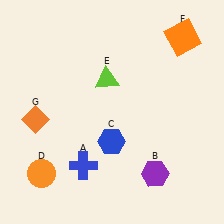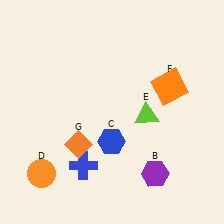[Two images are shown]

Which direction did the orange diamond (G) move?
The orange diamond (G) moved right.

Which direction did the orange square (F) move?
The orange square (F) moved down.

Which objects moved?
The objects that moved are: the lime triangle (E), the orange square (F), the orange diamond (G).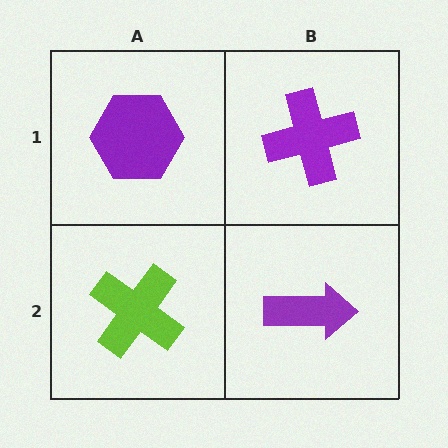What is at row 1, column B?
A purple cross.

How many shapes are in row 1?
2 shapes.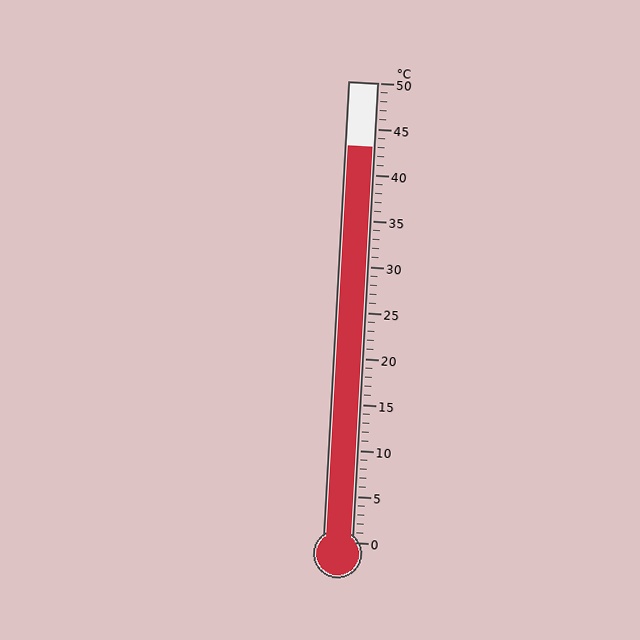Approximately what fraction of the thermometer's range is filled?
The thermometer is filled to approximately 85% of its range.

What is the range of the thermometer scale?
The thermometer scale ranges from 0°C to 50°C.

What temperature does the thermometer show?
The thermometer shows approximately 43°C.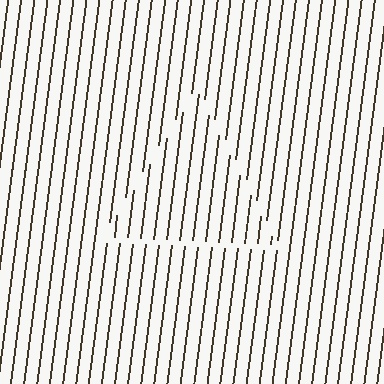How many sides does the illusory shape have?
3 sides — the line-ends trace a triangle.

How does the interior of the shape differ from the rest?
The interior of the shape contains the same grating, shifted by half a period — the contour is defined by the phase discontinuity where line-ends from the inner and outer gratings abut.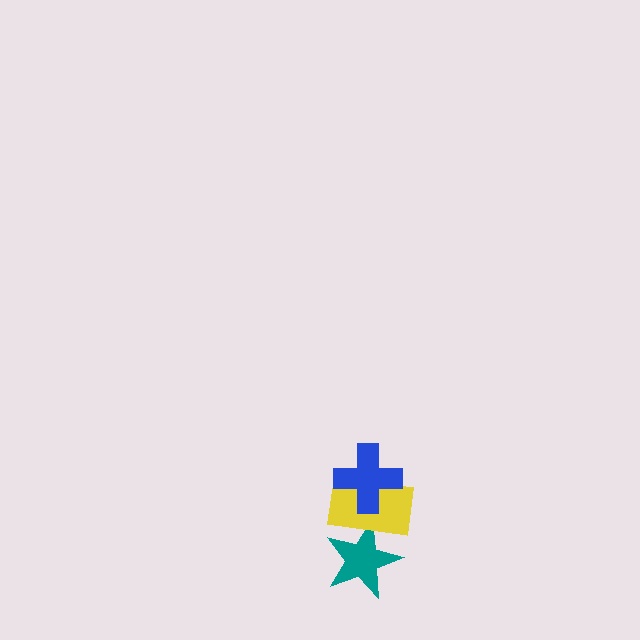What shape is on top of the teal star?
The yellow rectangle is on top of the teal star.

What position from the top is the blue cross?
The blue cross is 1st from the top.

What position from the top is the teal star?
The teal star is 3rd from the top.